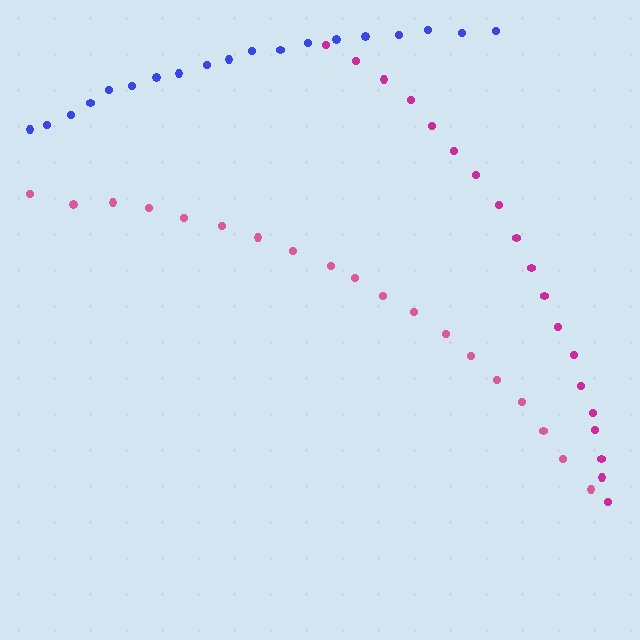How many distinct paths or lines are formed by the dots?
There are 3 distinct paths.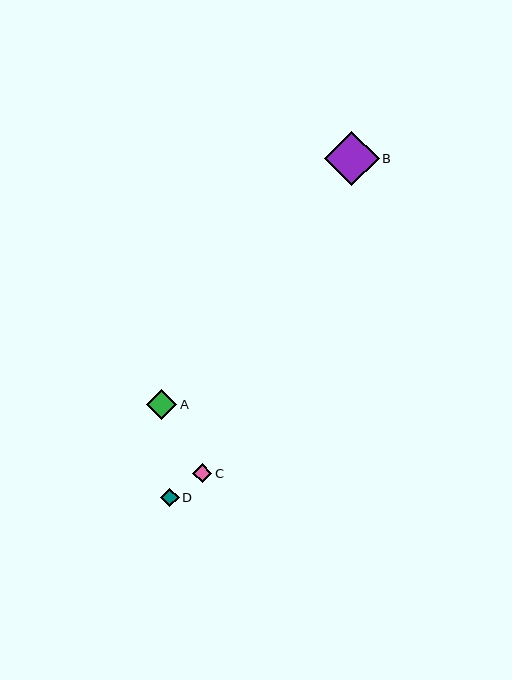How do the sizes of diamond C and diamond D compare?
Diamond C and diamond D are approximately the same size.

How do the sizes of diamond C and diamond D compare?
Diamond C and diamond D are approximately the same size.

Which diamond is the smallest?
Diamond D is the smallest with a size of approximately 18 pixels.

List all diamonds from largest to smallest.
From largest to smallest: B, A, C, D.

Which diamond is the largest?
Diamond B is the largest with a size of approximately 54 pixels.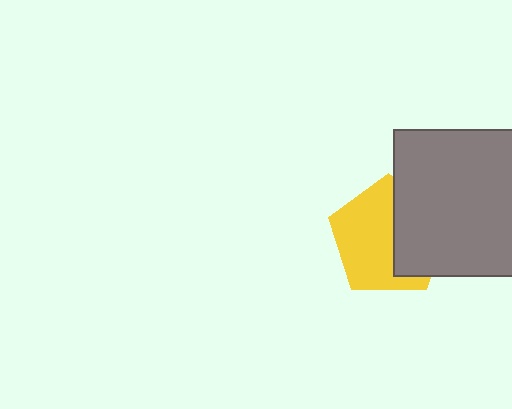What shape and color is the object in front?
The object in front is a gray square.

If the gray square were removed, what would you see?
You would see the complete yellow pentagon.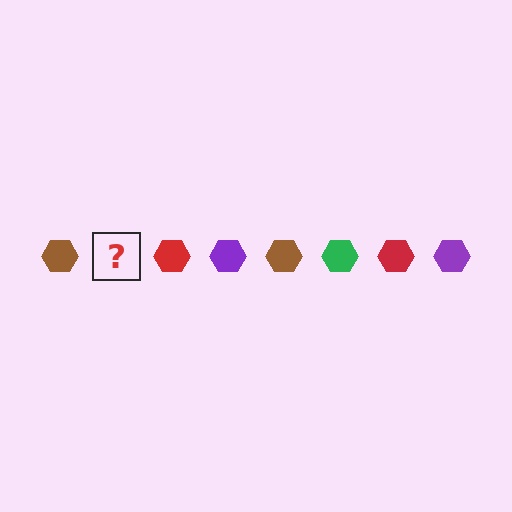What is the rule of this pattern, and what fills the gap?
The rule is that the pattern cycles through brown, green, red, purple hexagons. The gap should be filled with a green hexagon.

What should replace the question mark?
The question mark should be replaced with a green hexagon.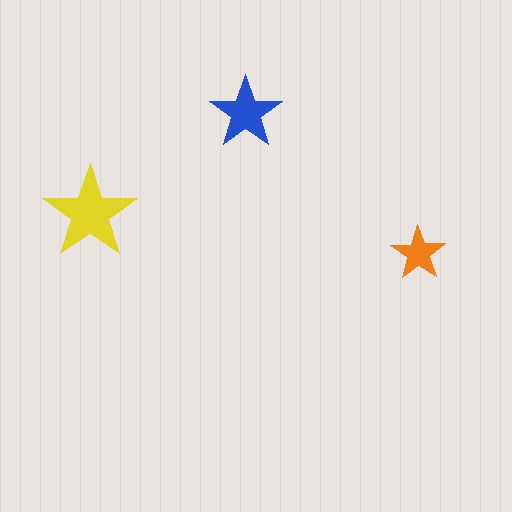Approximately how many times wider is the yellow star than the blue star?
About 1.5 times wider.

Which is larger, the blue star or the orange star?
The blue one.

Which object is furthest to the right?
The orange star is rightmost.